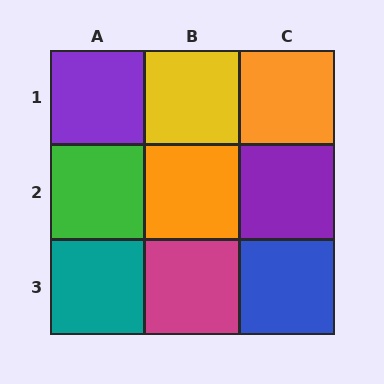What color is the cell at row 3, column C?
Blue.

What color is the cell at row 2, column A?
Green.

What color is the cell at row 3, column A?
Teal.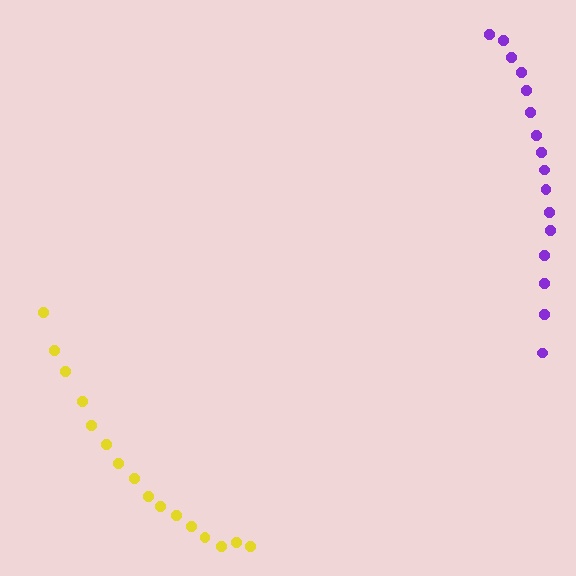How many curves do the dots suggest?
There are 2 distinct paths.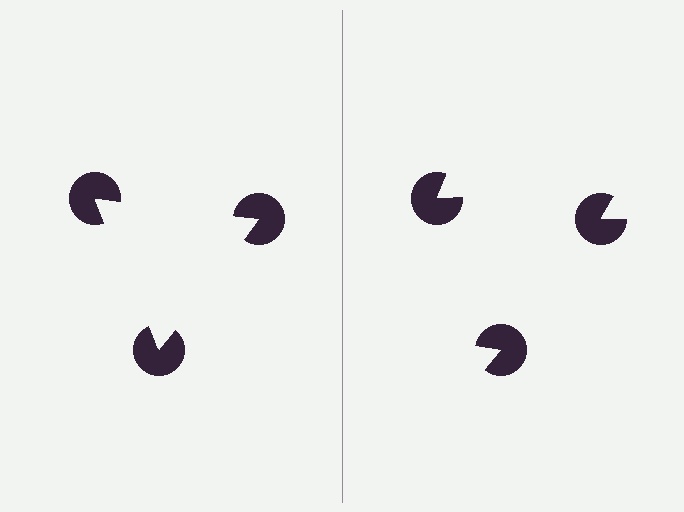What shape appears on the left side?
An illusory triangle.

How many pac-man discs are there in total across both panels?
6 — 3 on each side.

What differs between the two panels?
The pac-man discs are positioned identically on both sides; only the wedge orientations differ. On the left they align to a triangle; on the right they are misaligned.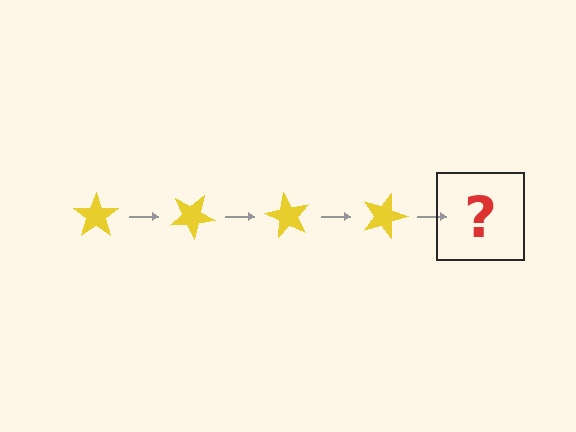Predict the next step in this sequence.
The next step is a yellow star rotated 120 degrees.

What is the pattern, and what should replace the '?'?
The pattern is that the star rotates 30 degrees each step. The '?' should be a yellow star rotated 120 degrees.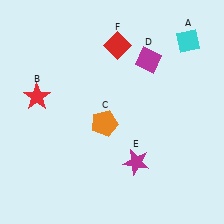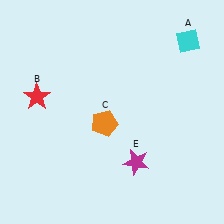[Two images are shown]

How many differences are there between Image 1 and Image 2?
There are 2 differences between the two images.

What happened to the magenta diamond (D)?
The magenta diamond (D) was removed in Image 2. It was in the top-right area of Image 1.